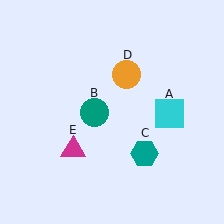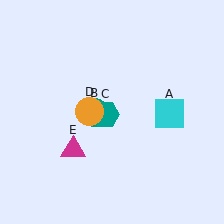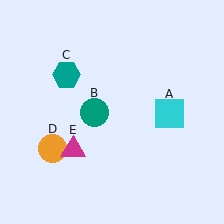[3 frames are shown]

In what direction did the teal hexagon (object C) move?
The teal hexagon (object C) moved up and to the left.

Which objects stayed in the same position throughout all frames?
Cyan square (object A) and teal circle (object B) and magenta triangle (object E) remained stationary.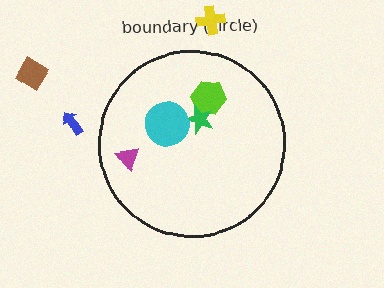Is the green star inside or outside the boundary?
Inside.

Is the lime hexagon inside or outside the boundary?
Inside.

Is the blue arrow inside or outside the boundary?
Outside.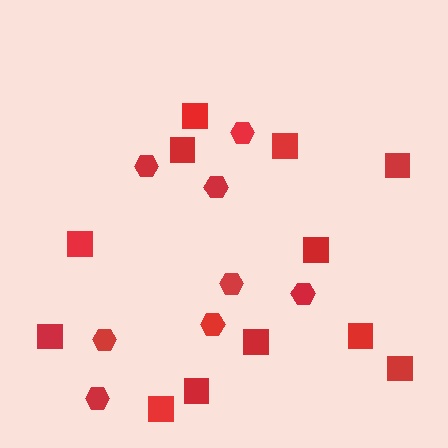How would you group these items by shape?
There are 2 groups: one group of squares (12) and one group of hexagons (8).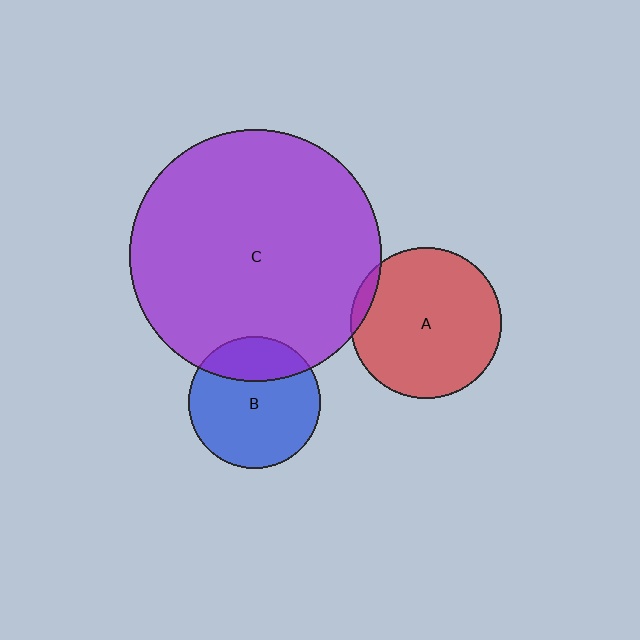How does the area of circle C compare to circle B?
Approximately 3.6 times.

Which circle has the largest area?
Circle C (purple).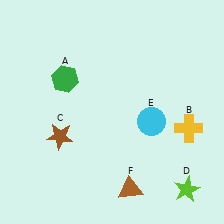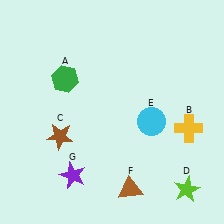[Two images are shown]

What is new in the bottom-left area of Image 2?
A purple star (G) was added in the bottom-left area of Image 2.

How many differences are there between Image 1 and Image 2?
There is 1 difference between the two images.